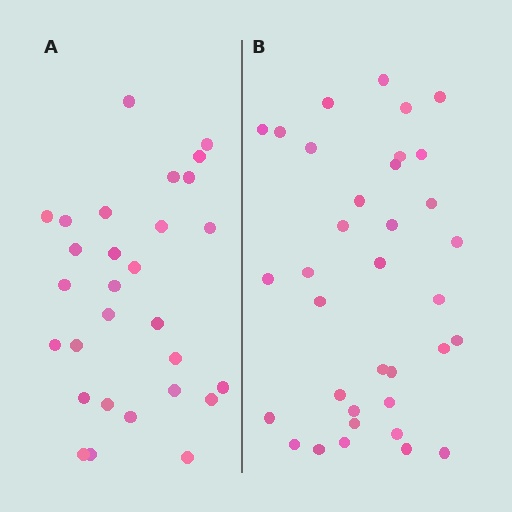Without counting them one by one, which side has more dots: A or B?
Region B (the right region) has more dots.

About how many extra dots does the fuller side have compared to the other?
Region B has about 6 more dots than region A.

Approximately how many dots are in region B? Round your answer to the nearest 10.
About 40 dots. (The exact count is 35, which rounds to 40.)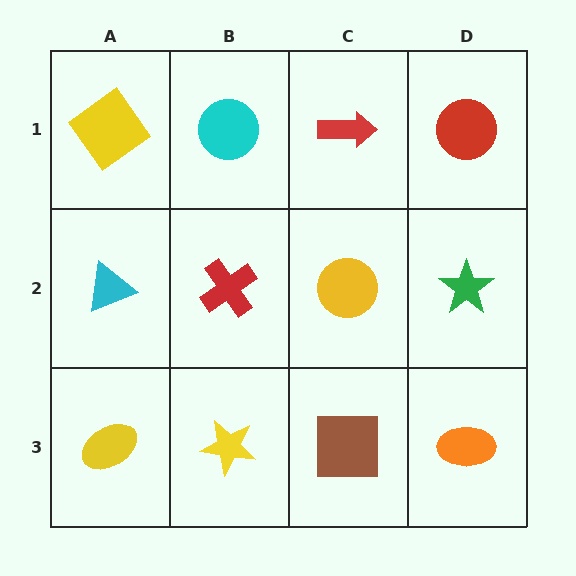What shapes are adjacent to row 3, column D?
A green star (row 2, column D), a brown square (row 3, column C).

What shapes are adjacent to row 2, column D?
A red circle (row 1, column D), an orange ellipse (row 3, column D), a yellow circle (row 2, column C).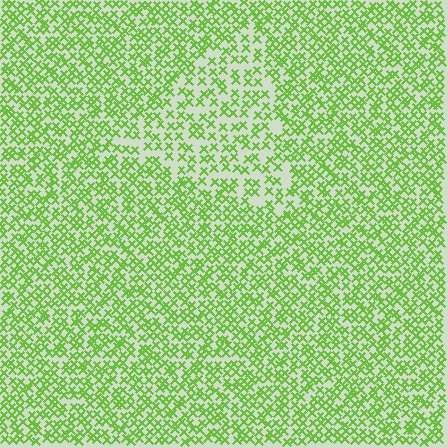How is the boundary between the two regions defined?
The boundary is defined by a change in element density (approximately 1.6x ratio). All elements are the same color, size, and shape.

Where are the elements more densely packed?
The elements are more densely packed outside the triangle boundary.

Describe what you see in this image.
The image contains small lime elements arranged at two different densities. A triangle-shaped region is visible where the elements are less densely packed than the surrounding area.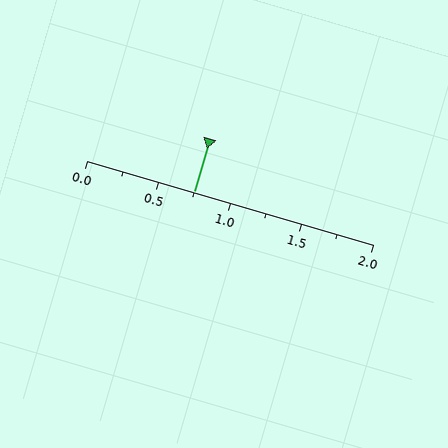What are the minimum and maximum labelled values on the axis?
The axis runs from 0.0 to 2.0.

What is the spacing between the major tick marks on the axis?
The major ticks are spaced 0.5 apart.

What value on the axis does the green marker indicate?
The marker indicates approximately 0.75.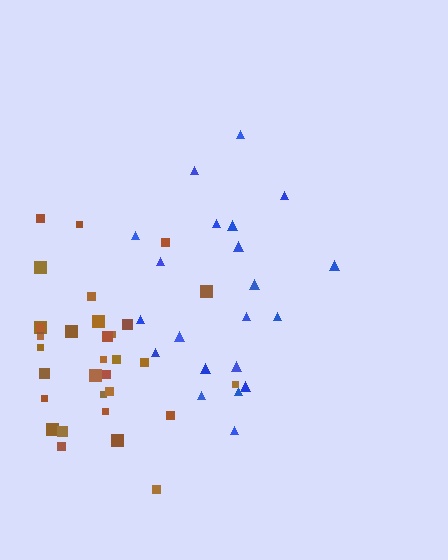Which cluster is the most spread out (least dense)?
Blue.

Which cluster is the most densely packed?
Brown.